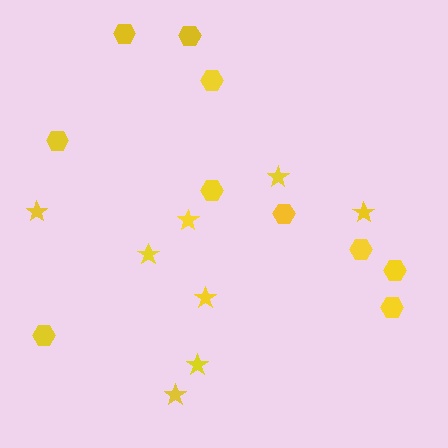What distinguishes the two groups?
There are 2 groups: one group of hexagons (10) and one group of stars (8).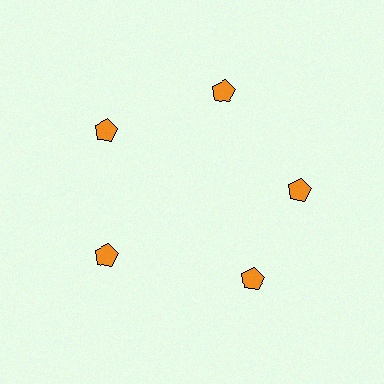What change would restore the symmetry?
The symmetry would be restored by rotating it back into even spacing with its neighbors so that all 5 pentagons sit at equal angles and equal distance from the center.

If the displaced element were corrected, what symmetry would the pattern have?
It would have 5-fold rotational symmetry — the pattern would map onto itself every 72 degrees.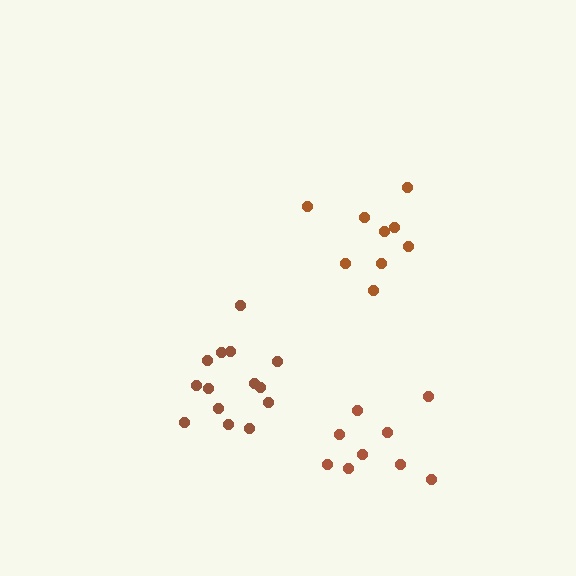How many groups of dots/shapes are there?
There are 3 groups.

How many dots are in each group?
Group 1: 9 dots, Group 2: 14 dots, Group 3: 9 dots (32 total).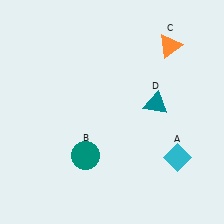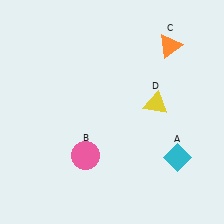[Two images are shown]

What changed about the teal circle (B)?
In Image 1, B is teal. In Image 2, it changed to pink.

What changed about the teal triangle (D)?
In Image 1, D is teal. In Image 2, it changed to yellow.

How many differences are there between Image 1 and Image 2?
There are 2 differences between the two images.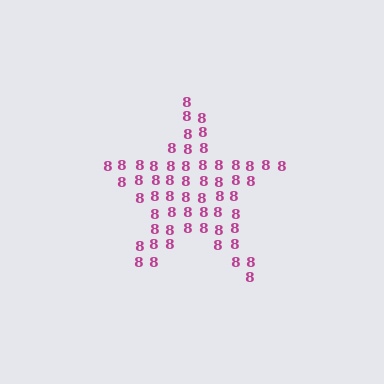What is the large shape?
The large shape is a star.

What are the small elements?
The small elements are digit 8's.